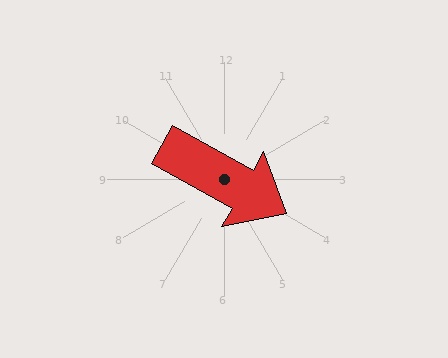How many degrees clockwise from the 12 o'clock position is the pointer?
Approximately 119 degrees.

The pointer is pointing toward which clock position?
Roughly 4 o'clock.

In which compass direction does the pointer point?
Southeast.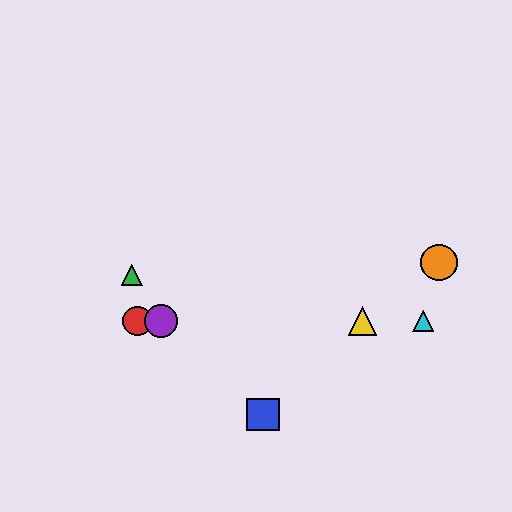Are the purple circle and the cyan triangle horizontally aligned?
Yes, both are at y≈321.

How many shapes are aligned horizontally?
4 shapes (the red circle, the yellow triangle, the purple circle, the cyan triangle) are aligned horizontally.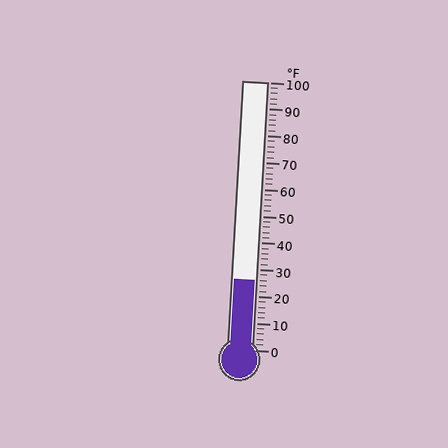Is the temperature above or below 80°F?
The temperature is below 80°F.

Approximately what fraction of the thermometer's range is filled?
The thermometer is filled to approximately 25% of its range.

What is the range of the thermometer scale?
The thermometer scale ranges from 0°F to 100°F.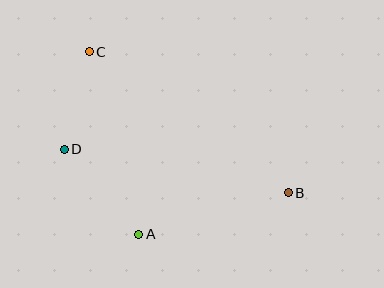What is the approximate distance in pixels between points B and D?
The distance between B and D is approximately 228 pixels.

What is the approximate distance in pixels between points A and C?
The distance between A and C is approximately 189 pixels.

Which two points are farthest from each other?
Points B and C are farthest from each other.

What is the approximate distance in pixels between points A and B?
The distance between A and B is approximately 155 pixels.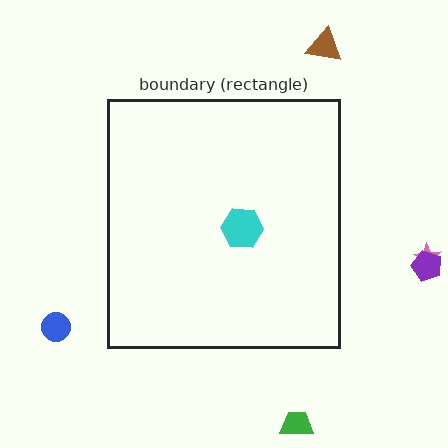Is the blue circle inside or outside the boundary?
Outside.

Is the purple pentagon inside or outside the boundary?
Outside.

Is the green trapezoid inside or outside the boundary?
Outside.